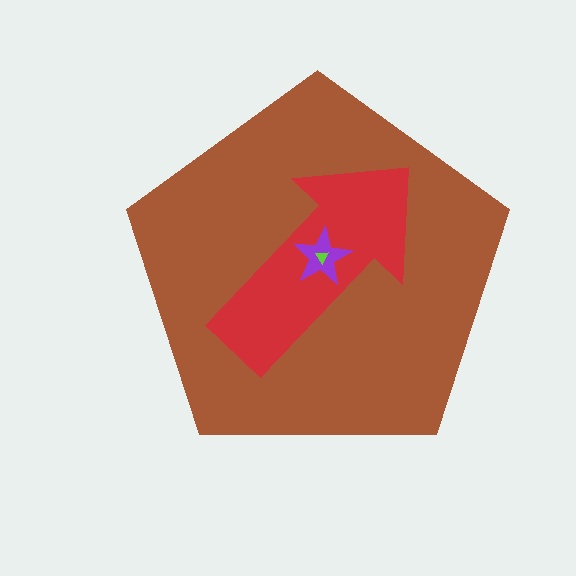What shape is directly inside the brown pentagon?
The red arrow.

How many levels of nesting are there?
4.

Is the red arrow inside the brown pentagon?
Yes.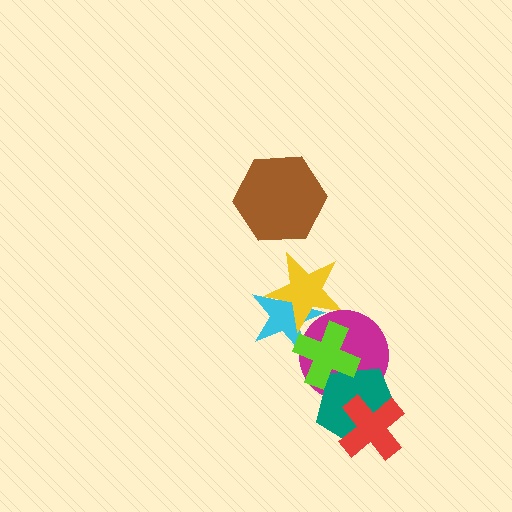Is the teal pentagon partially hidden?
Yes, it is partially covered by another shape.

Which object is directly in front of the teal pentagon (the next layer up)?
The red cross is directly in front of the teal pentagon.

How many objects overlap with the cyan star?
3 objects overlap with the cyan star.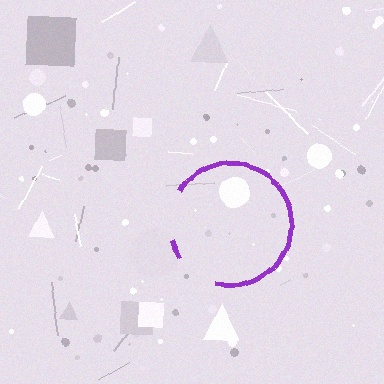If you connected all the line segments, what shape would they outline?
They would outline a circle.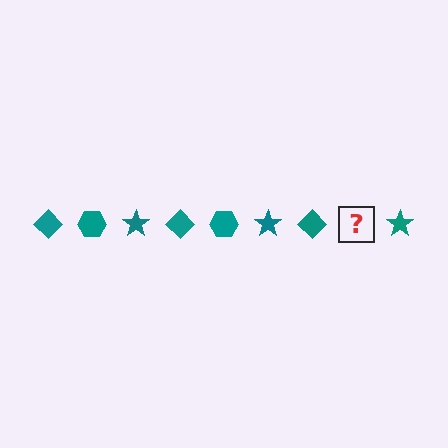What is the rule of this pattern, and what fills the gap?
The rule is that the pattern cycles through diamond, hexagon, star shapes in teal. The gap should be filled with a teal hexagon.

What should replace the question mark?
The question mark should be replaced with a teal hexagon.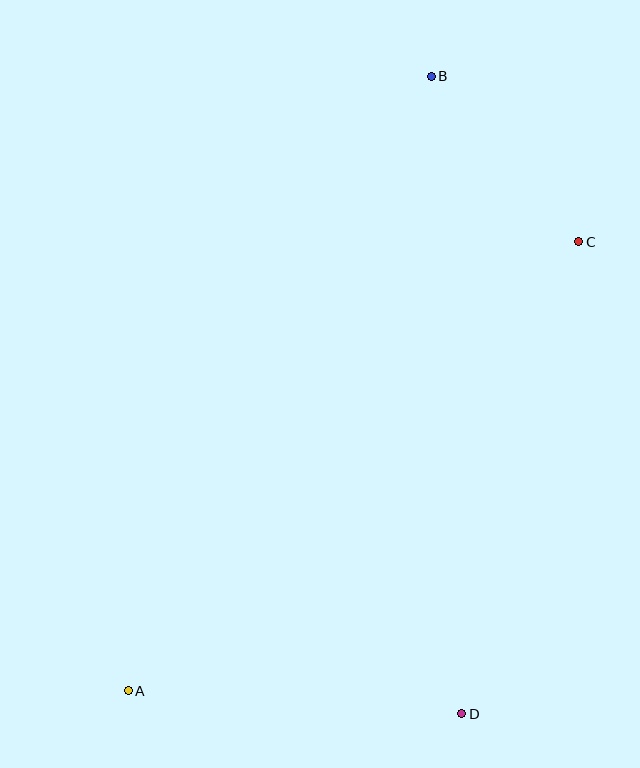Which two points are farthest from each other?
Points A and B are farthest from each other.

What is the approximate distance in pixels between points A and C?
The distance between A and C is approximately 636 pixels.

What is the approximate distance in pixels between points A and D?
The distance between A and D is approximately 334 pixels.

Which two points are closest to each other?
Points B and C are closest to each other.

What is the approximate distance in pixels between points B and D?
The distance between B and D is approximately 638 pixels.